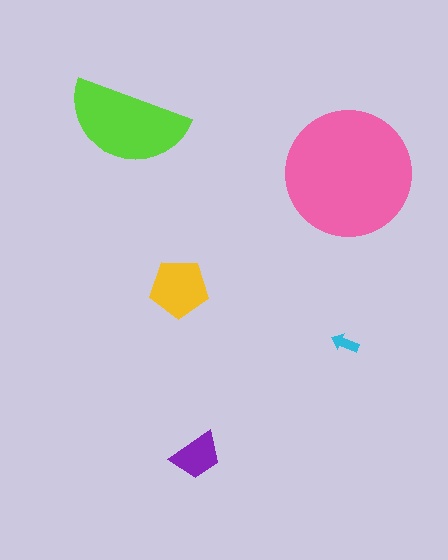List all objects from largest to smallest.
The pink circle, the lime semicircle, the yellow pentagon, the purple trapezoid, the cyan arrow.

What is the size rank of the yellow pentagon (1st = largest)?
3rd.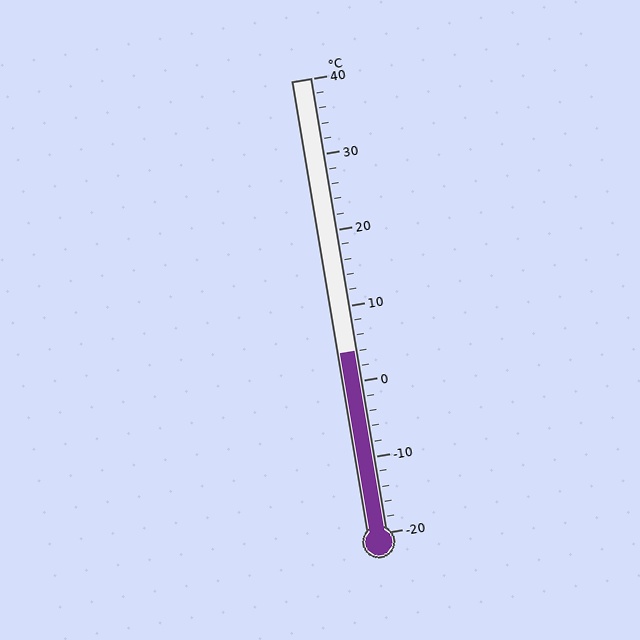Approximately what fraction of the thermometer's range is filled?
The thermometer is filled to approximately 40% of its range.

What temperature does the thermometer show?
The thermometer shows approximately 4°C.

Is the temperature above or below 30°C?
The temperature is below 30°C.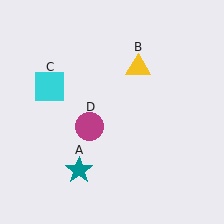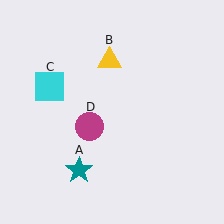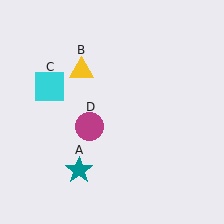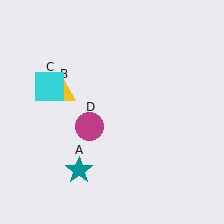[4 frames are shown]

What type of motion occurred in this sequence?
The yellow triangle (object B) rotated counterclockwise around the center of the scene.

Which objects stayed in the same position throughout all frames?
Teal star (object A) and cyan square (object C) and magenta circle (object D) remained stationary.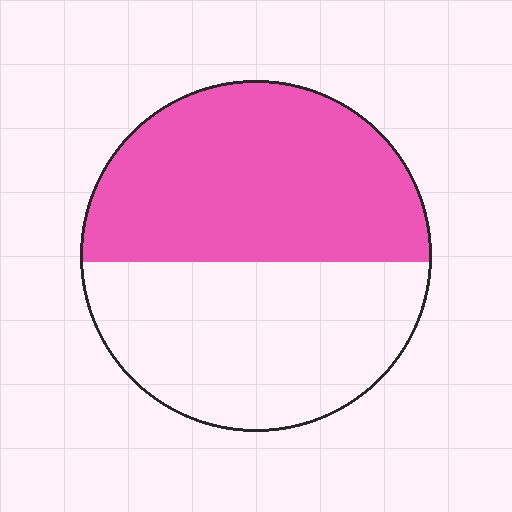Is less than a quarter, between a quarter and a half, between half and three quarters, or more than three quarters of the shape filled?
Between half and three quarters.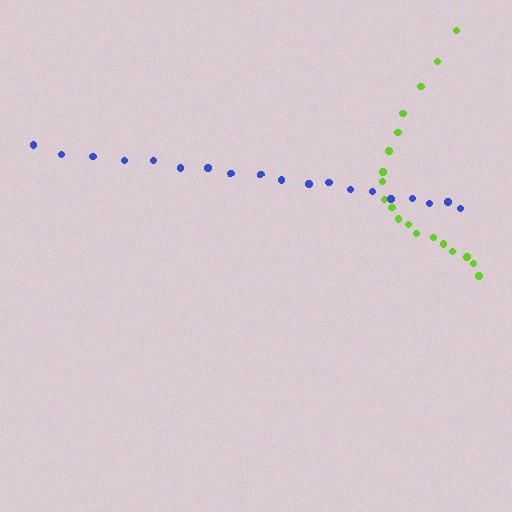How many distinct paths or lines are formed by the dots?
There are 2 distinct paths.